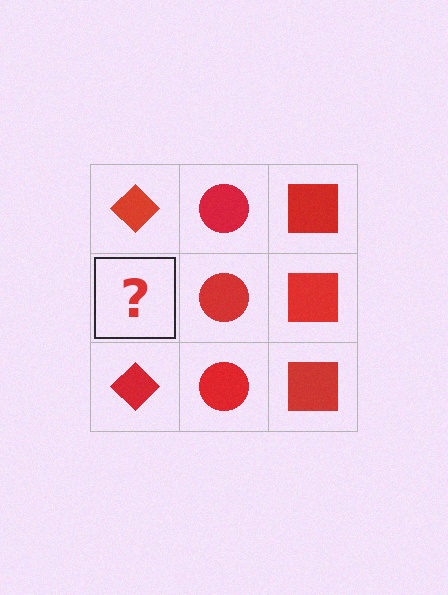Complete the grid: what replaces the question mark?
The question mark should be replaced with a red diamond.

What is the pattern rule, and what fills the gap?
The rule is that each column has a consistent shape. The gap should be filled with a red diamond.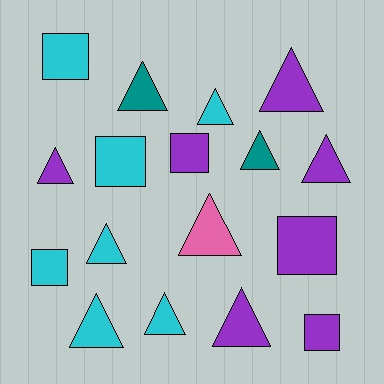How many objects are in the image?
There are 17 objects.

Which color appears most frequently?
Purple, with 7 objects.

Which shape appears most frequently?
Triangle, with 11 objects.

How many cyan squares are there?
There are 3 cyan squares.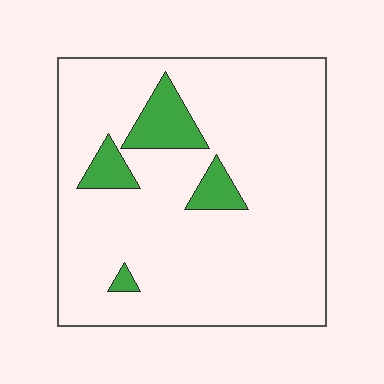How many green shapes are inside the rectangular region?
4.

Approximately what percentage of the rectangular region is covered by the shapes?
Approximately 10%.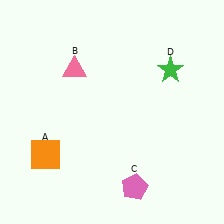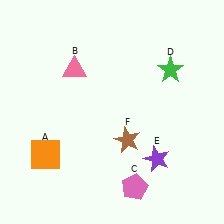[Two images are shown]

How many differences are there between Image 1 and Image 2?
There are 2 differences between the two images.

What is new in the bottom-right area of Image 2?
A purple star (E) was added in the bottom-right area of Image 2.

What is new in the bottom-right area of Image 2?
A brown star (F) was added in the bottom-right area of Image 2.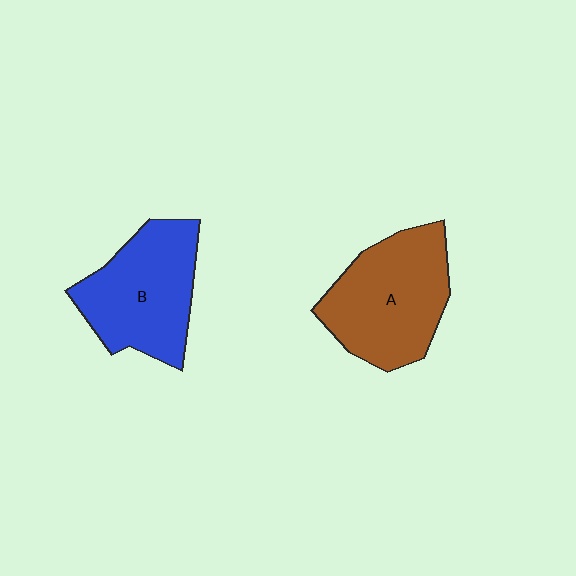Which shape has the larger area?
Shape A (brown).